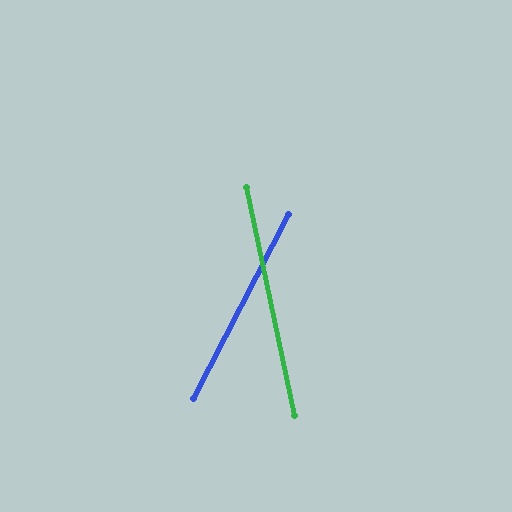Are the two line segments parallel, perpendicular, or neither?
Neither parallel nor perpendicular — they differ by about 39°.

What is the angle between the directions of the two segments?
Approximately 39 degrees.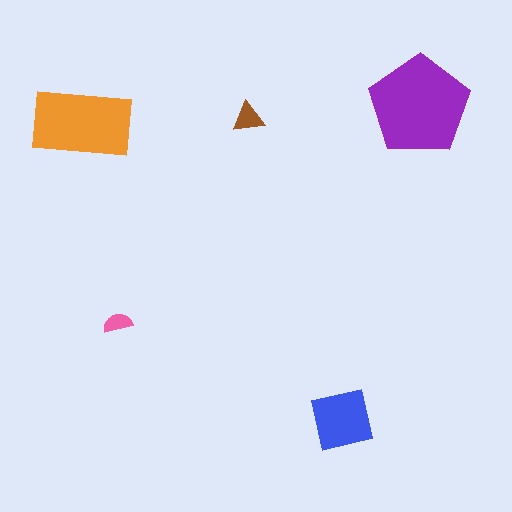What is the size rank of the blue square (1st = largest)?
3rd.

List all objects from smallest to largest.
The pink semicircle, the brown triangle, the blue square, the orange rectangle, the purple pentagon.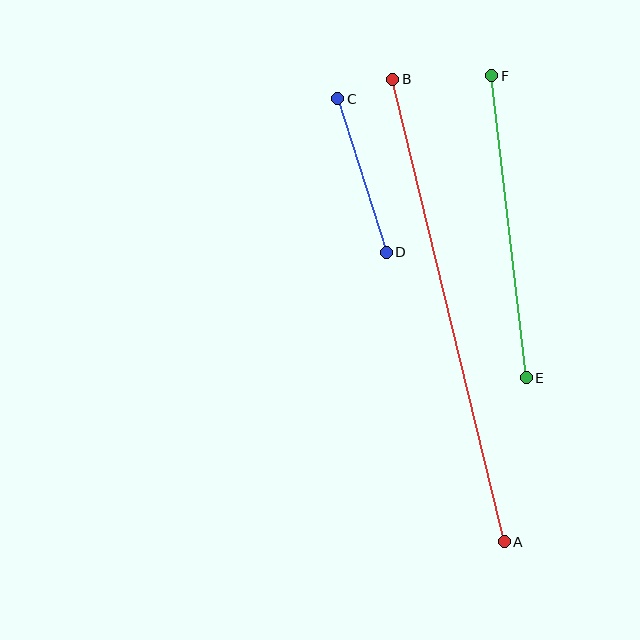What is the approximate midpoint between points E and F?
The midpoint is at approximately (509, 227) pixels.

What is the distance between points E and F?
The distance is approximately 304 pixels.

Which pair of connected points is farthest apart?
Points A and B are farthest apart.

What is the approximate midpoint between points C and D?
The midpoint is at approximately (362, 176) pixels.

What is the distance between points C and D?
The distance is approximately 161 pixels.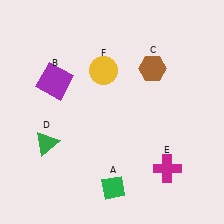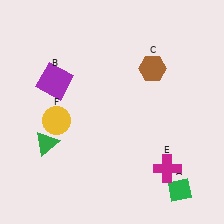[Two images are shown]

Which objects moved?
The objects that moved are: the green diamond (A), the yellow circle (F).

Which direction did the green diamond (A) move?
The green diamond (A) moved right.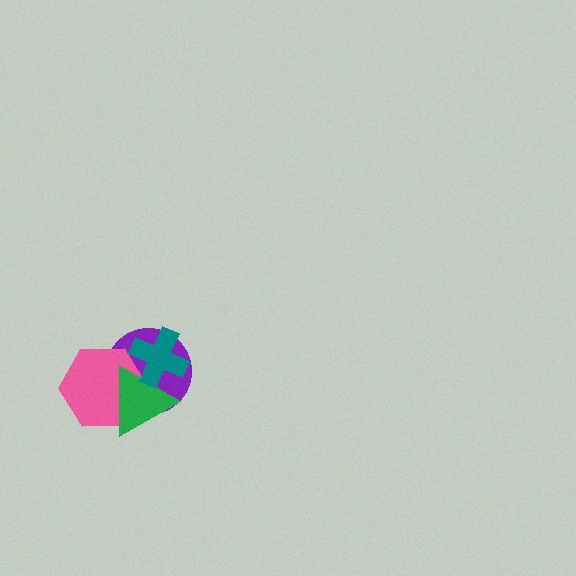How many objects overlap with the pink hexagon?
3 objects overlap with the pink hexagon.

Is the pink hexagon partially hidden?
Yes, it is partially covered by another shape.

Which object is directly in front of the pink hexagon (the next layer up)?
The green triangle is directly in front of the pink hexagon.